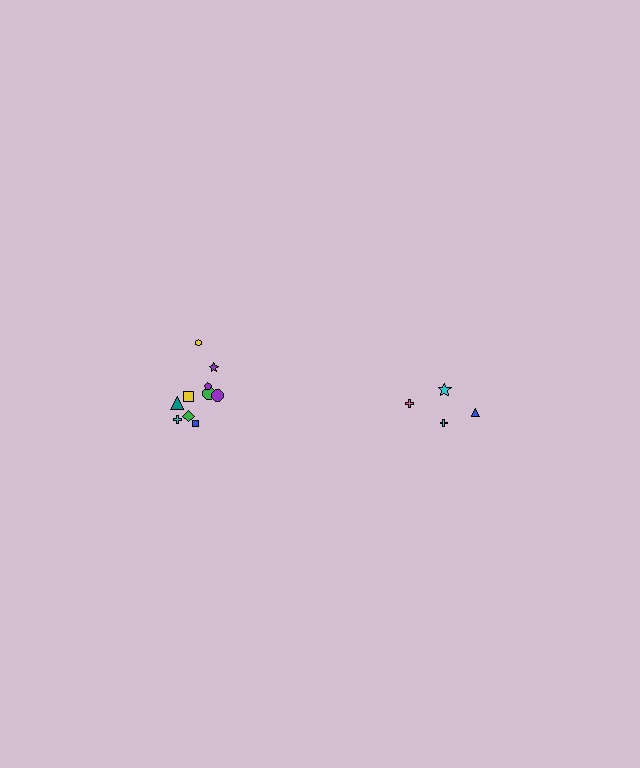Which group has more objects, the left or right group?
The left group.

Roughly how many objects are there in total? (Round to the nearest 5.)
Roughly 15 objects in total.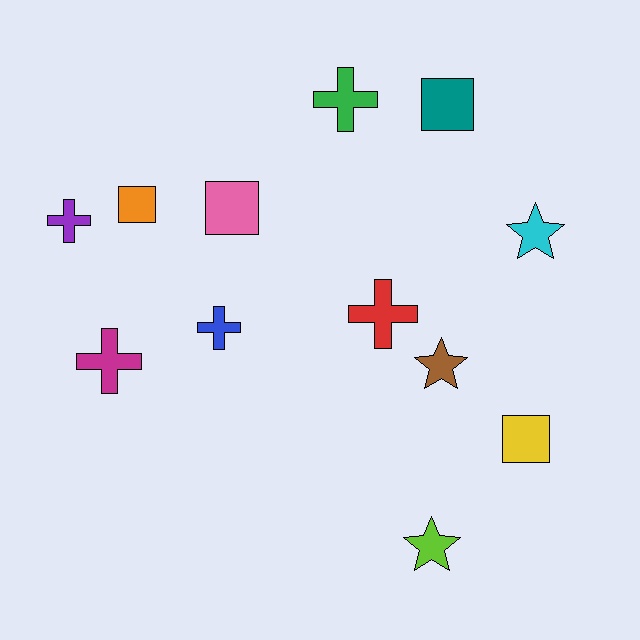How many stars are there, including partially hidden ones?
There are 3 stars.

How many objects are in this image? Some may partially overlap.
There are 12 objects.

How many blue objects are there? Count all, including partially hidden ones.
There is 1 blue object.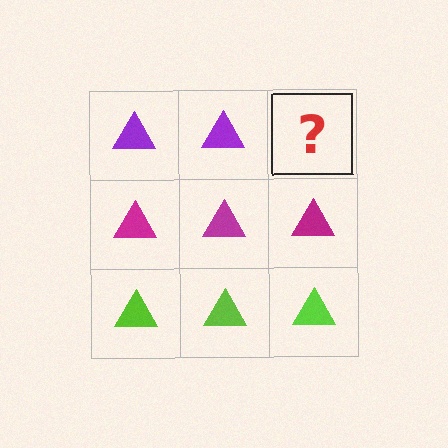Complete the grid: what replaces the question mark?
The question mark should be replaced with a purple triangle.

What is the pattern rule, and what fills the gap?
The rule is that each row has a consistent color. The gap should be filled with a purple triangle.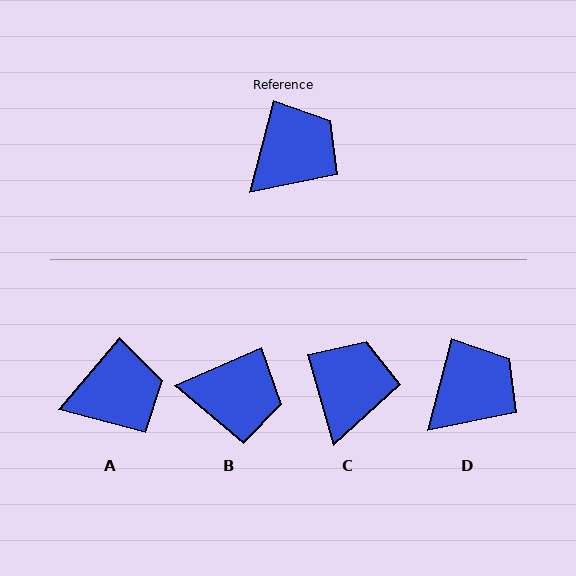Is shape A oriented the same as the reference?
No, it is off by about 26 degrees.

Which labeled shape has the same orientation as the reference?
D.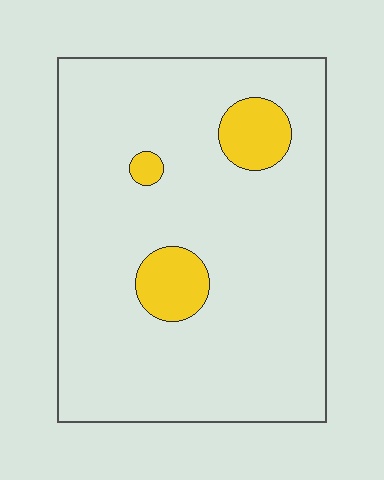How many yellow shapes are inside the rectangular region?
3.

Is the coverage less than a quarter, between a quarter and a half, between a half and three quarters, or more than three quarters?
Less than a quarter.